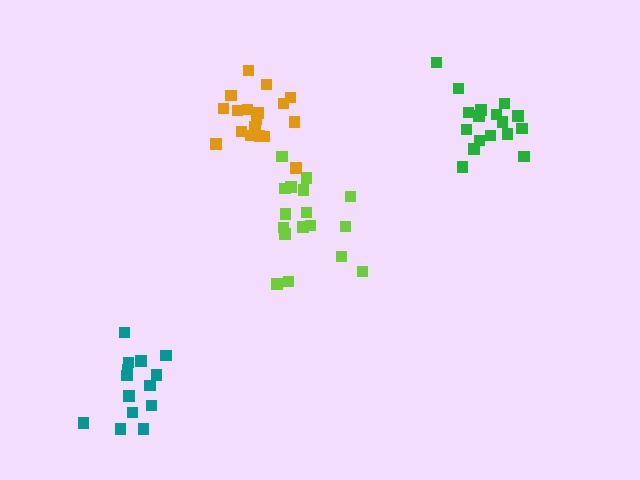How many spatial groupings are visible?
There are 4 spatial groupings.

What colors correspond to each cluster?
The clusters are colored: green, lime, teal, orange.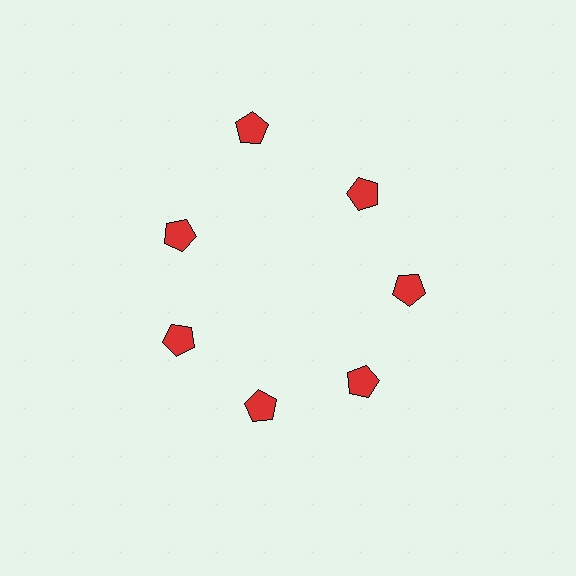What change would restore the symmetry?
The symmetry would be restored by moving it inward, back onto the ring so that all 7 pentagons sit at equal angles and equal distance from the center.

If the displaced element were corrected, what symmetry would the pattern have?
It would have 7-fold rotational symmetry — the pattern would map onto itself every 51 degrees.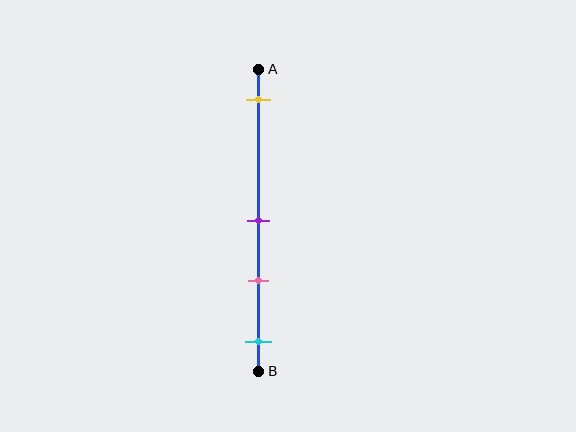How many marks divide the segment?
There are 4 marks dividing the segment.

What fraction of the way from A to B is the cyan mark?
The cyan mark is approximately 90% (0.9) of the way from A to B.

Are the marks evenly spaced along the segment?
No, the marks are not evenly spaced.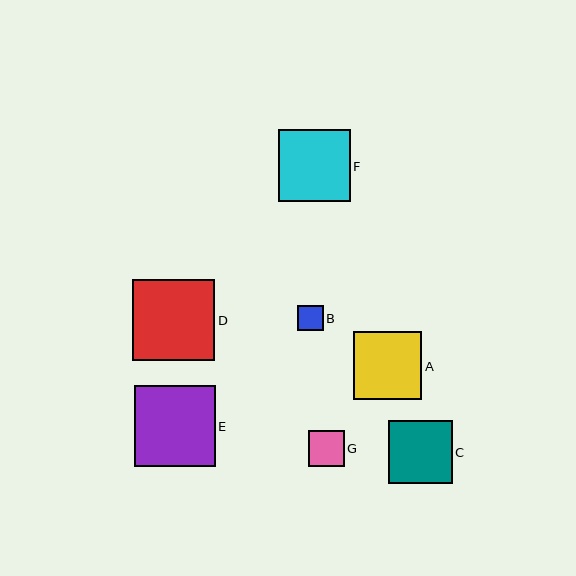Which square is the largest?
Square D is the largest with a size of approximately 82 pixels.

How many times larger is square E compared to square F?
Square E is approximately 1.1 times the size of square F.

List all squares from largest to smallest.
From largest to smallest: D, E, F, A, C, G, B.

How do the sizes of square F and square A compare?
Square F and square A are approximately the same size.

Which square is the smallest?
Square B is the smallest with a size of approximately 25 pixels.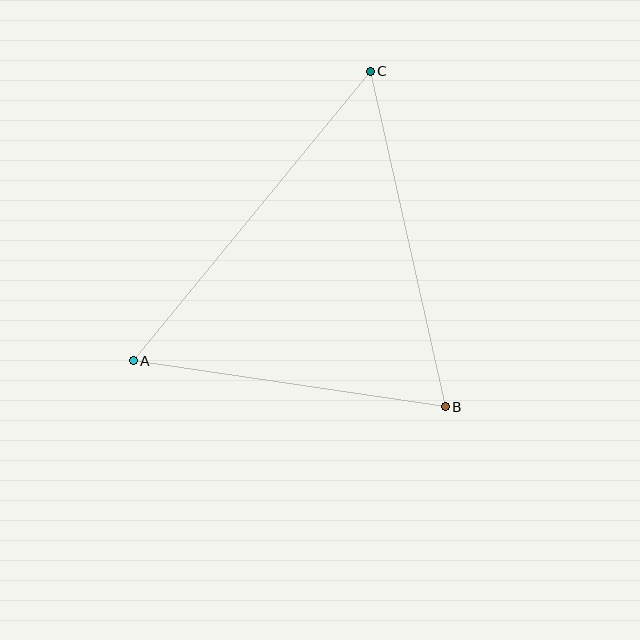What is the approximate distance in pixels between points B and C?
The distance between B and C is approximately 344 pixels.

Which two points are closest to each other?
Points A and B are closest to each other.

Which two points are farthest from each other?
Points A and C are farthest from each other.